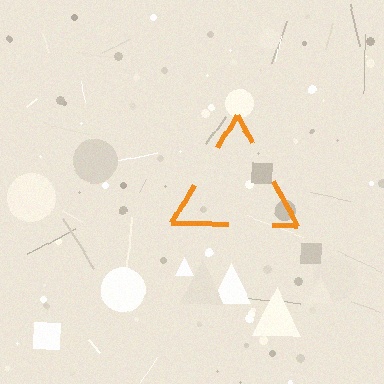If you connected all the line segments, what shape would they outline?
They would outline a triangle.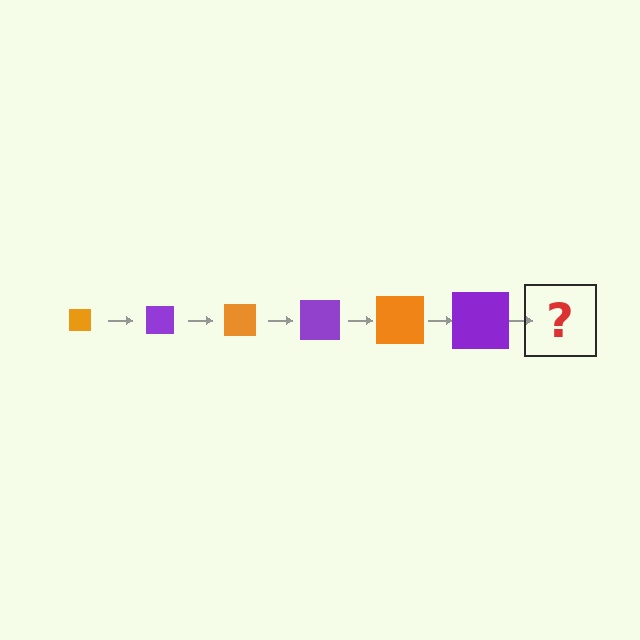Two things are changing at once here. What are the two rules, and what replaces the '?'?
The two rules are that the square grows larger each step and the color cycles through orange and purple. The '?' should be an orange square, larger than the previous one.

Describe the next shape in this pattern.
It should be an orange square, larger than the previous one.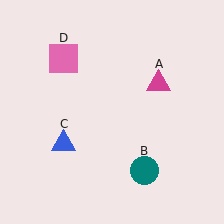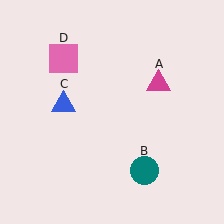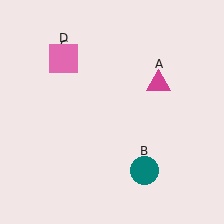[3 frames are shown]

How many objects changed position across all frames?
1 object changed position: blue triangle (object C).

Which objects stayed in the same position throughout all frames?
Magenta triangle (object A) and teal circle (object B) and pink square (object D) remained stationary.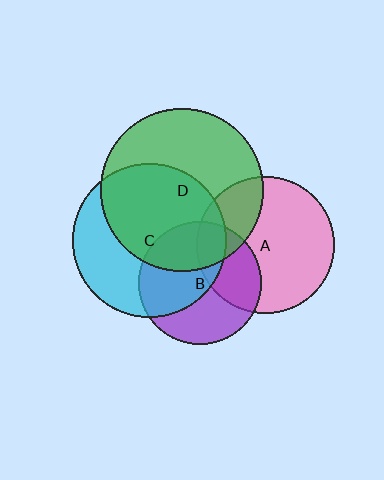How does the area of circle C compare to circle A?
Approximately 1.3 times.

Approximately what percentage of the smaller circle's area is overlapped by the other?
Approximately 25%.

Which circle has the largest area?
Circle D (green).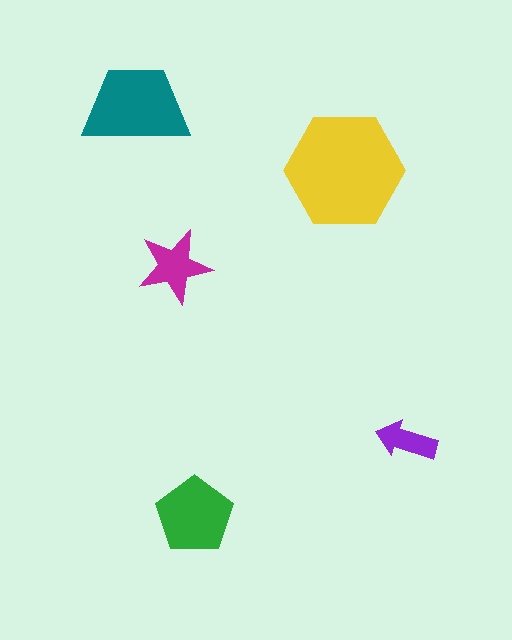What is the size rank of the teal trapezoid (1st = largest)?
2nd.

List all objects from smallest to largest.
The purple arrow, the magenta star, the green pentagon, the teal trapezoid, the yellow hexagon.